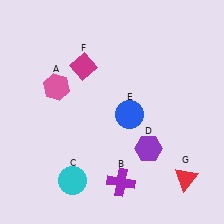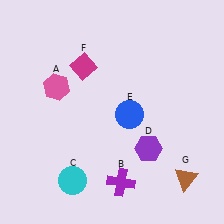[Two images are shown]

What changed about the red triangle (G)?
In Image 1, G is red. In Image 2, it changed to brown.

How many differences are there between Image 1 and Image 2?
There is 1 difference between the two images.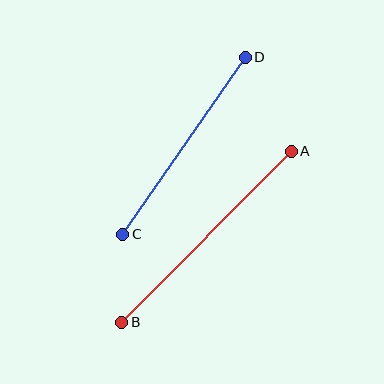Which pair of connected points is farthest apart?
Points A and B are farthest apart.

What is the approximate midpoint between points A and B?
The midpoint is at approximately (206, 237) pixels.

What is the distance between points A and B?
The distance is approximately 241 pixels.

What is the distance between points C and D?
The distance is approximately 215 pixels.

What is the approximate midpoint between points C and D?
The midpoint is at approximately (184, 146) pixels.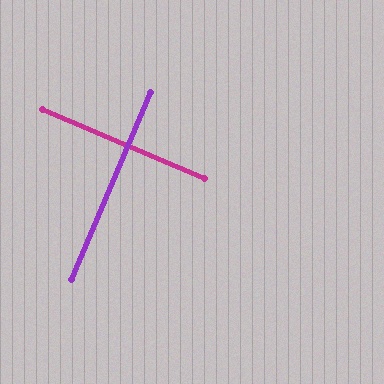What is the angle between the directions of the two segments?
Approximately 90 degrees.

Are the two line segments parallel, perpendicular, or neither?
Perpendicular — they meet at approximately 90°.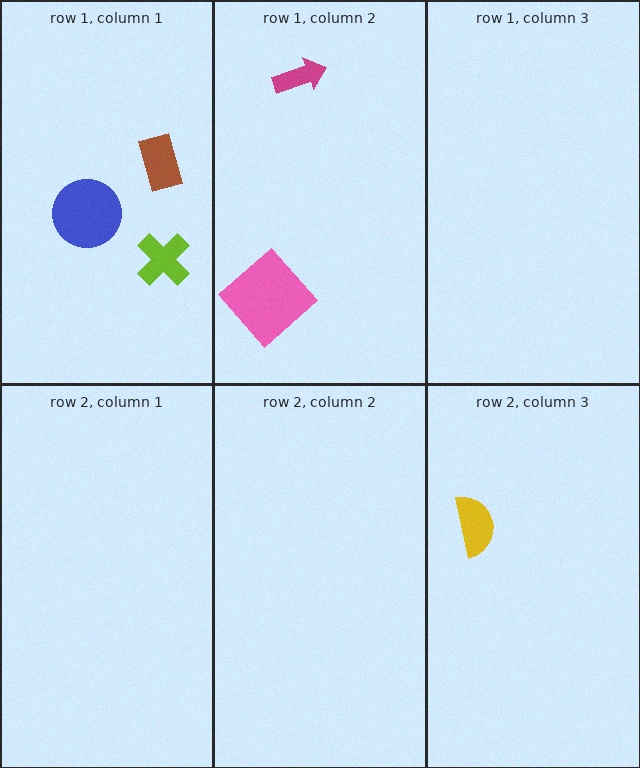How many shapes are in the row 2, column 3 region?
1.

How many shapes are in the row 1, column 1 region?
3.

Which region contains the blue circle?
The row 1, column 1 region.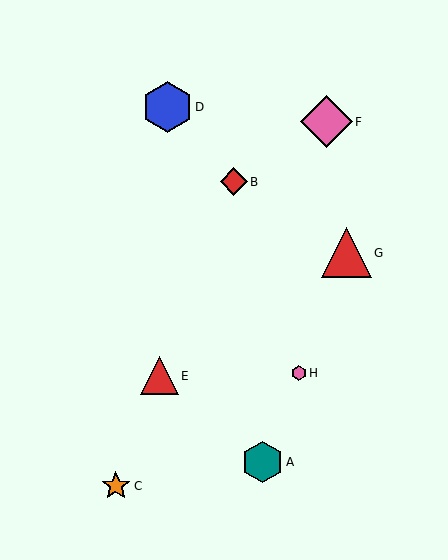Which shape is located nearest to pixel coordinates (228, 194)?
The red diamond (labeled B) at (234, 182) is nearest to that location.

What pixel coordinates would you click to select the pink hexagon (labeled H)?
Click at (299, 373) to select the pink hexagon H.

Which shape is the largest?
The pink diamond (labeled F) is the largest.